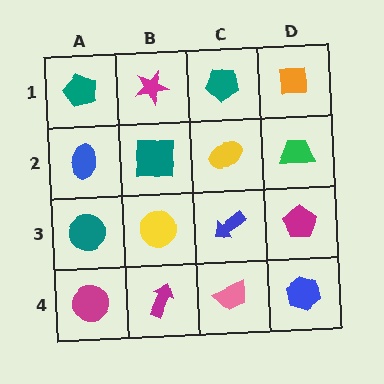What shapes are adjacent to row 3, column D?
A green trapezoid (row 2, column D), a blue hexagon (row 4, column D), a blue arrow (row 3, column C).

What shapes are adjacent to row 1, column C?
A yellow ellipse (row 2, column C), a magenta star (row 1, column B), an orange square (row 1, column D).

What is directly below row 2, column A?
A teal circle.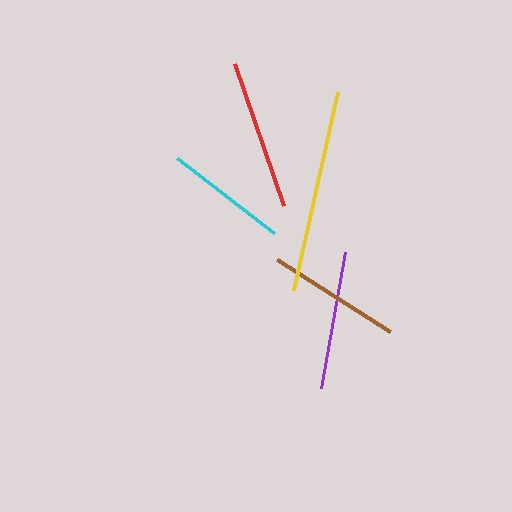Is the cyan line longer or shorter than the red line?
The red line is longer than the cyan line.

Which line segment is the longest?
The yellow line is the longest at approximately 203 pixels.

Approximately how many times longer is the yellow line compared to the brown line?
The yellow line is approximately 1.5 times the length of the brown line.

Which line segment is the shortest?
The cyan line is the shortest at approximately 123 pixels.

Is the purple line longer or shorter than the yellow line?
The yellow line is longer than the purple line.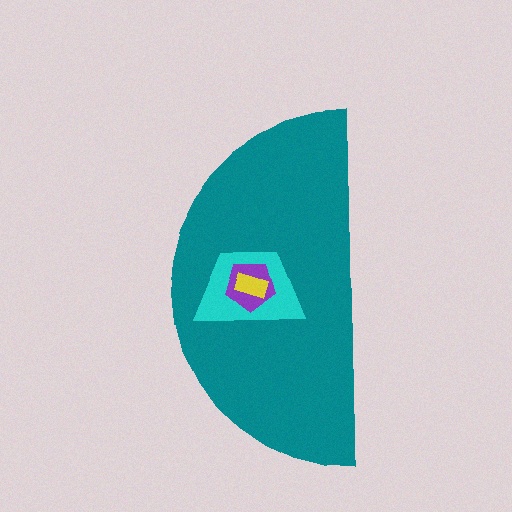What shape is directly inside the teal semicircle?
The cyan trapezoid.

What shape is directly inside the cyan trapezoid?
The purple pentagon.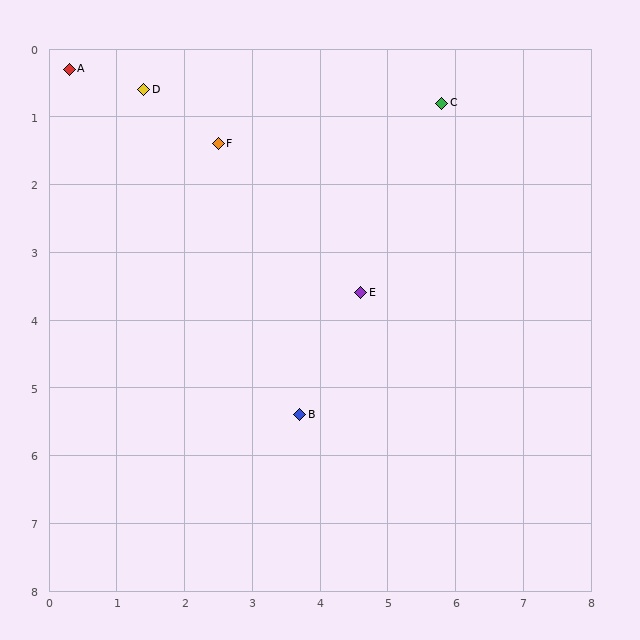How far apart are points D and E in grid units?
Points D and E are about 4.4 grid units apart.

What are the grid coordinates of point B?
Point B is at approximately (3.7, 5.4).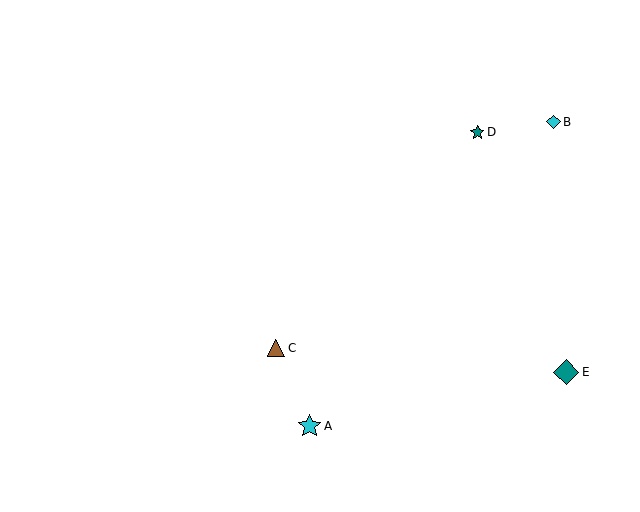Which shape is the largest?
The teal diamond (labeled E) is the largest.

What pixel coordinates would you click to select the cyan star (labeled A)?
Click at (309, 426) to select the cyan star A.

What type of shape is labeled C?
Shape C is a brown triangle.